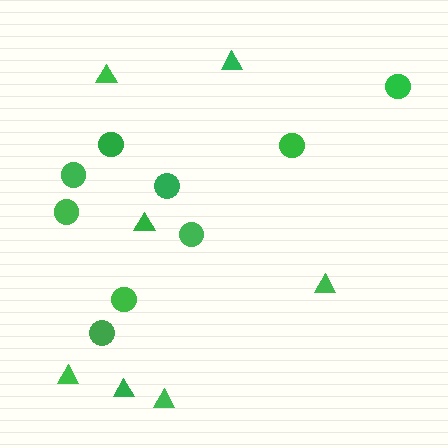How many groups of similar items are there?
There are 2 groups: one group of circles (9) and one group of triangles (7).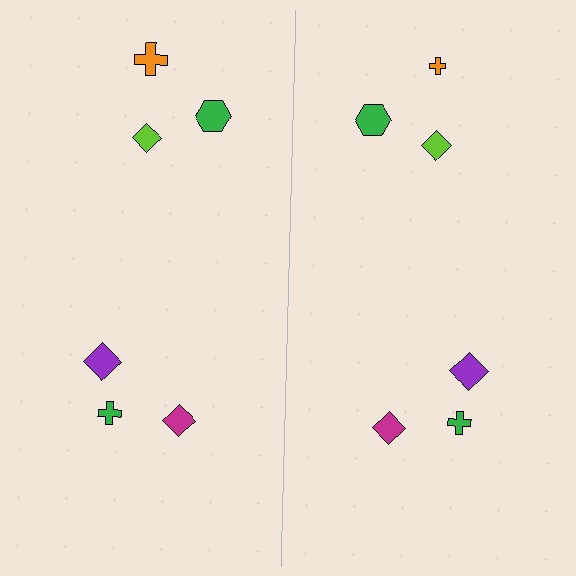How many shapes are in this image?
There are 12 shapes in this image.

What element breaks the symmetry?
The orange cross on the right side has a different size than its mirror counterpart.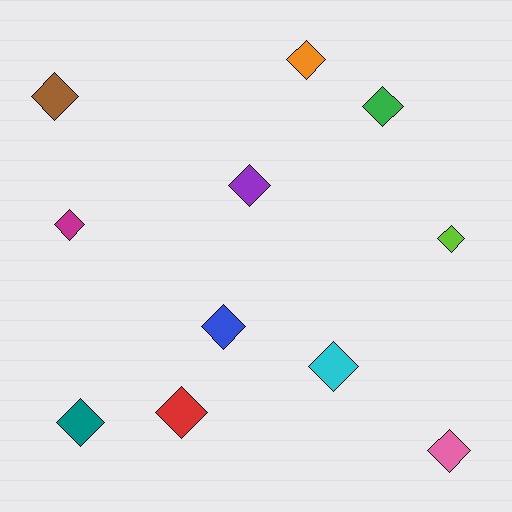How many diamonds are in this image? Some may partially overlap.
There are 11 diamonds.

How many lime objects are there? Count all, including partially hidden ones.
There is 1 lime object.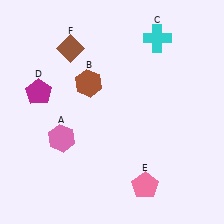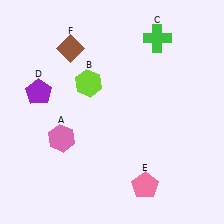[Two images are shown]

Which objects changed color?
B changed from brown to lime. C changed from cyan to green. D changed from magenta to purple.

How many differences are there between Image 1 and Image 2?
There are 3 differences between the two images.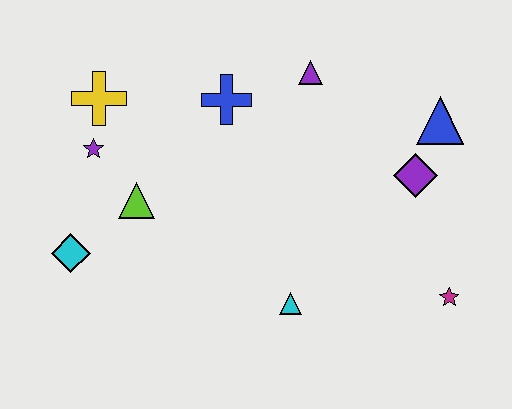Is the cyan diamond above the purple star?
No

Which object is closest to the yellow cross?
The purple star is closest to the yellow cross.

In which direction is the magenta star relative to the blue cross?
The magenta star is to the right of the blue cross.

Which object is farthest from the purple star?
The magenta star is farthest from the purple star.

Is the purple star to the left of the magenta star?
Yes